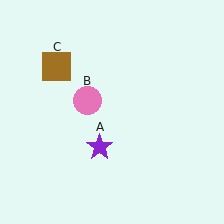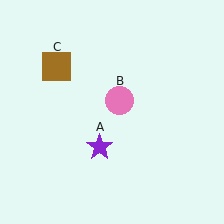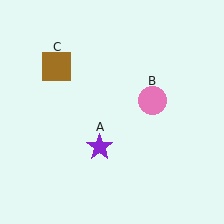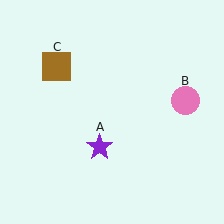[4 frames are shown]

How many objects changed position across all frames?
1 object changed position: pink circle (object B).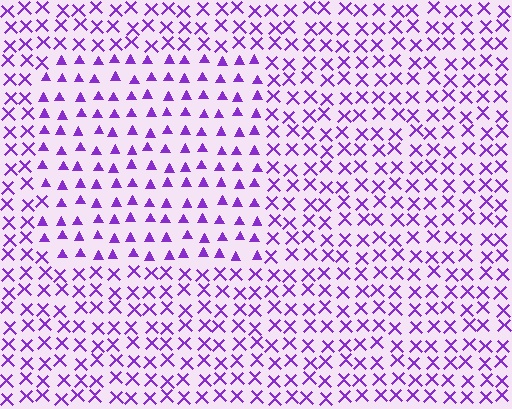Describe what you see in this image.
The image is filled with small purple elements arranged in a uniform grid. A rectangle-shaped region contains triangles, while the surrounding area contains X marks. The boundary is defined purely by the change in element shape.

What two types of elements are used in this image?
The image uses triangles inside the rectangle region and X marks outside it.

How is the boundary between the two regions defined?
The boundary is defined by a change in element shape: triangles inside vs. X marks outside. All elements share the same color and spacing.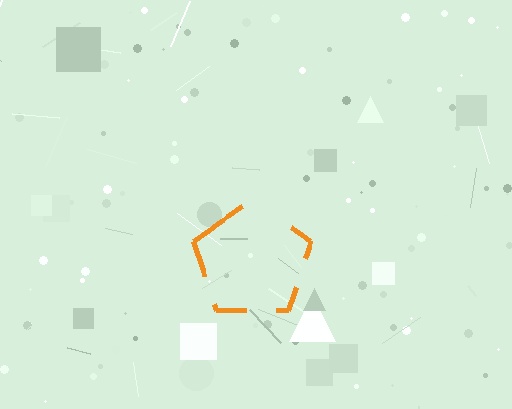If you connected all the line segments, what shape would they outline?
They would outline a pentagon.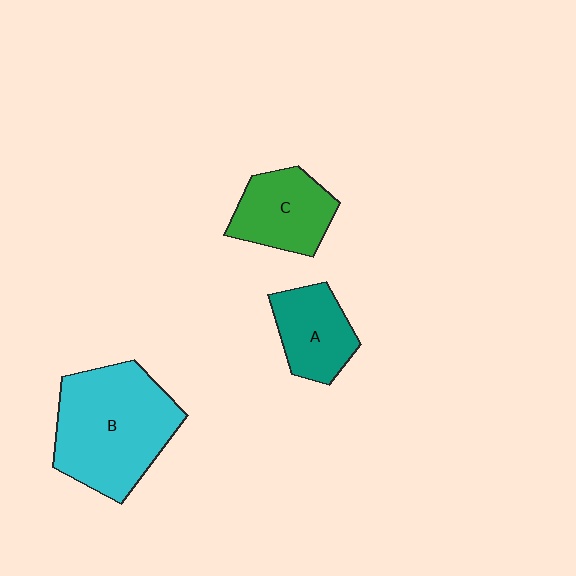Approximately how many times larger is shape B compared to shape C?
Approximately 1.9 times.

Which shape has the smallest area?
Shape A (teal).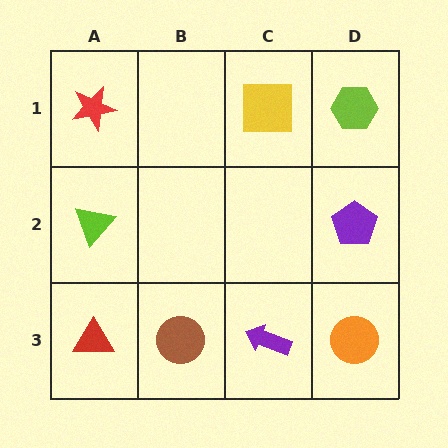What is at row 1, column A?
A red star.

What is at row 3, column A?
A red triangle.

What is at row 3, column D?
An orange circle.